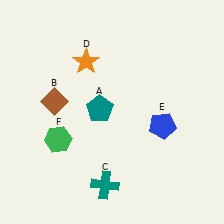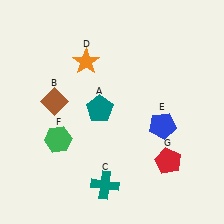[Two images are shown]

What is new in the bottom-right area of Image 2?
A red pentagon (G) was added in the bottom-right area of Image 2.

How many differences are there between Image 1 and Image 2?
There is 1 difference between the two images.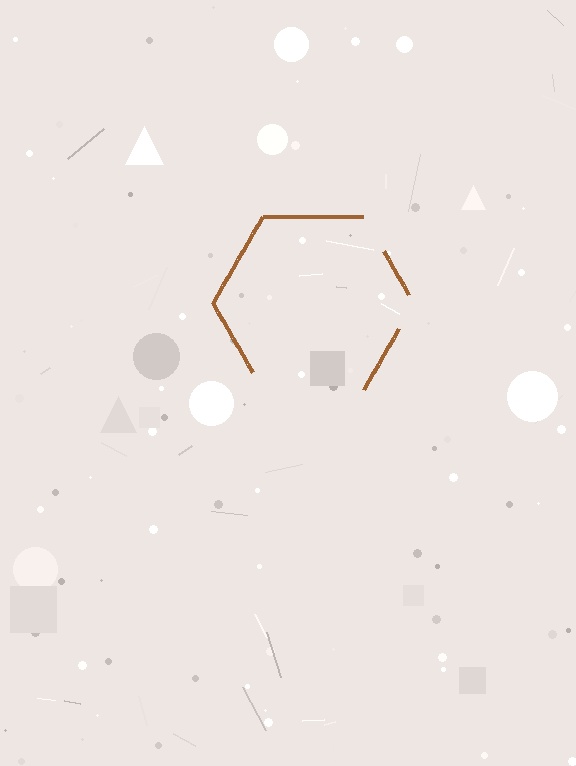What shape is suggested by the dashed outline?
The dashed outline suggests a hexagon.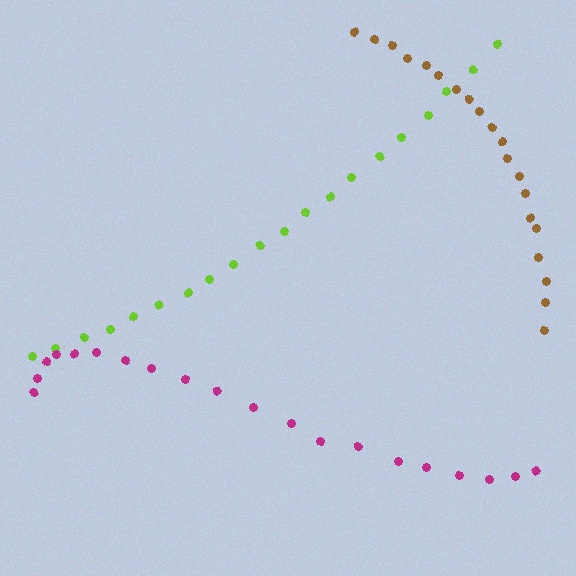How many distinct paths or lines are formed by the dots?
There are 3 distinct paths.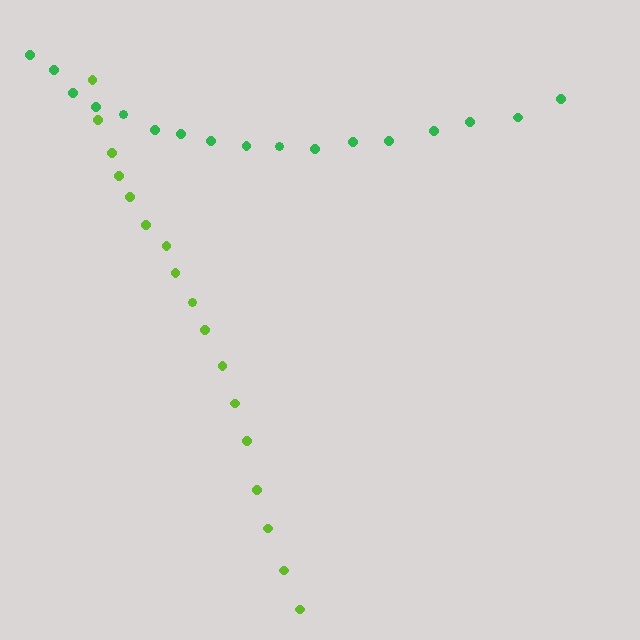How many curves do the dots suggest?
There are 2 distinct paths.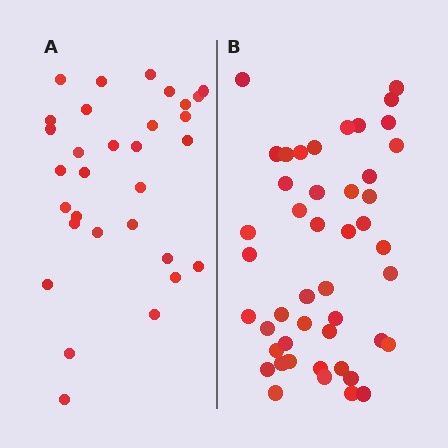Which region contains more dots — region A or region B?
Region B (the right region) has more dots.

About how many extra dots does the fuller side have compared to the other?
Region B has approximately 15 more dots than region A.